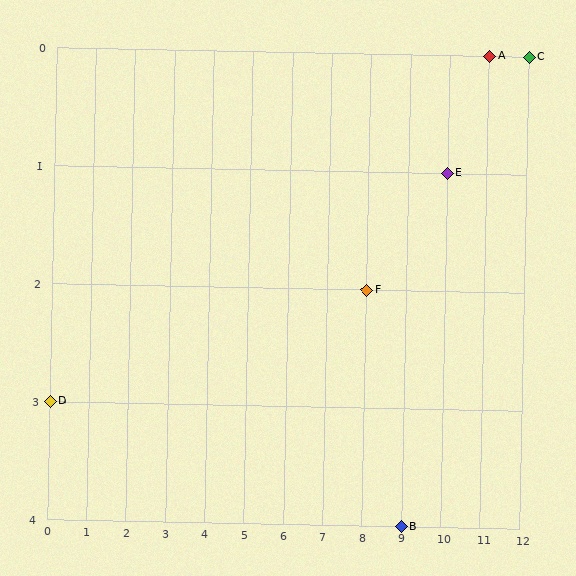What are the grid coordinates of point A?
Point A is at grid coordinates (11, 0).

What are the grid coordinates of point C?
Point C is at grid coordinates (12, 0).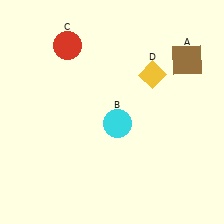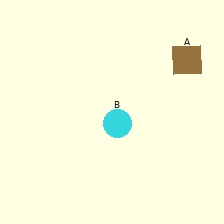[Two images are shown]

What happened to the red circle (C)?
The red circle (C) was removed in Image 2. It was in the top-left area of Image 1.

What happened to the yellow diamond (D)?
The yellow diamond (D) was removed in Image 2. It was in the top-right area of Image 1.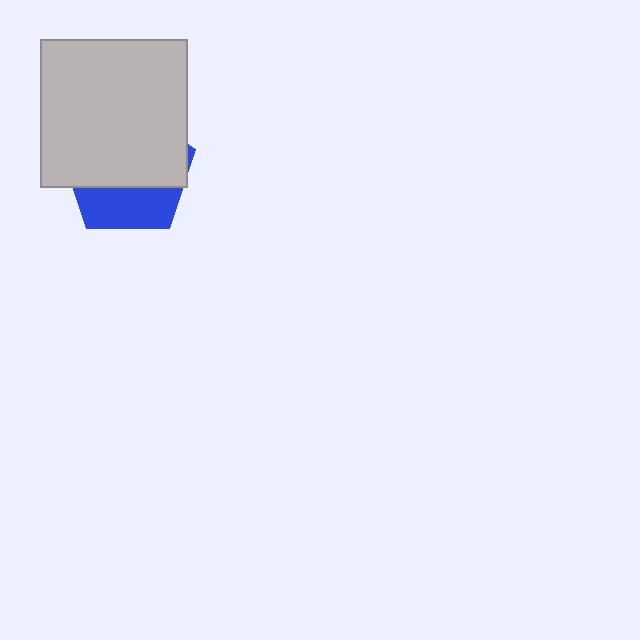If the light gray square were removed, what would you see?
You would see the complete blue pentagon.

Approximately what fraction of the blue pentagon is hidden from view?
Roughly 65% of the blue pentagon is hidden behind the light gray square.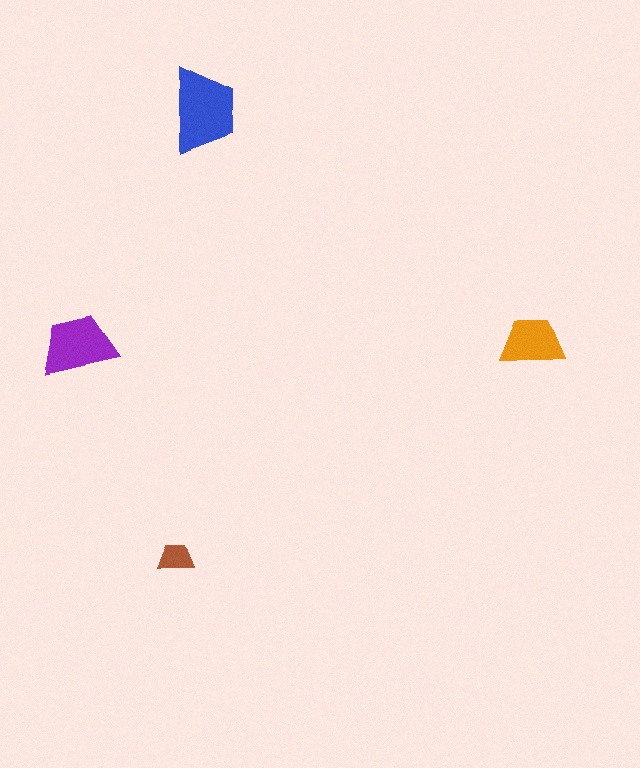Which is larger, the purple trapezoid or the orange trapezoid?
The purple one.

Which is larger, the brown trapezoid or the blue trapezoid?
The blue one.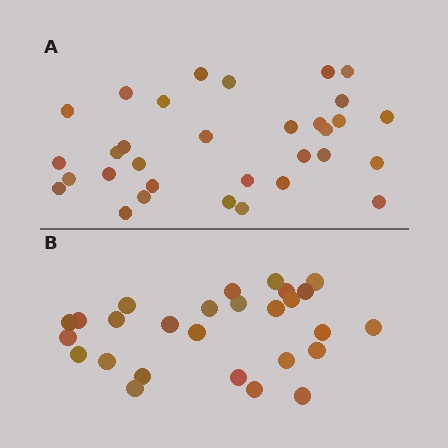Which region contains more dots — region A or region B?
Region A (the top region) has more dots.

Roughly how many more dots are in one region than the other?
Region A has about 5 more dots than region B.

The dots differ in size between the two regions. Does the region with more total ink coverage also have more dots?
No. Region B has more total ink coverage because its dots are larger, but region A actually contains more individual dots. Total area can be misleading — the number of items is what matters here.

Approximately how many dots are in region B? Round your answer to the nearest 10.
About 30 dots. (The exact count is 27, which rounds to 30.)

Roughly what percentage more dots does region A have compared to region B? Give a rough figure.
About 20% more.